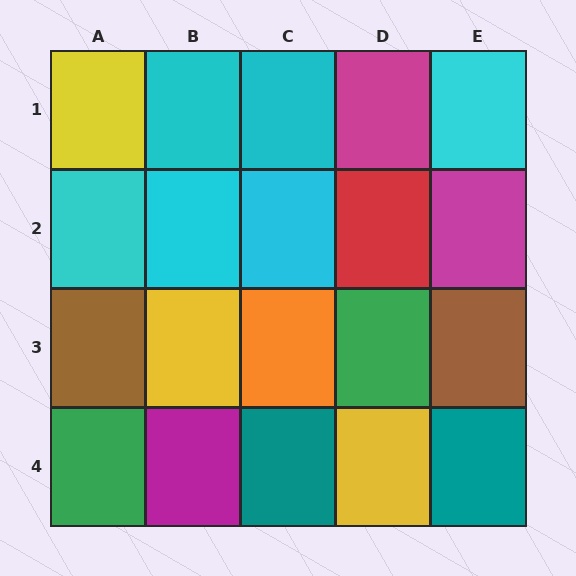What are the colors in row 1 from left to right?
Yellow, cyan, cyan, magenta, cyan.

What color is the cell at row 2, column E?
Magenta.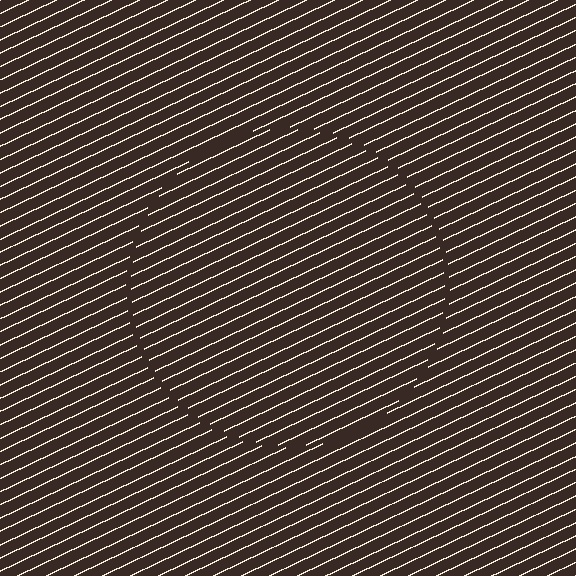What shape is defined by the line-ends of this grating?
An illusory circle. The interior of the shape contains the same grating, shifted by half a period — the contour is defined by the phase discontinuity where line-ends from the inner and outer gratings abut.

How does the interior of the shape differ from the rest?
The interior of the shape contains the same grating, shifted by half a period — the contour is defined by the phase discontinuity where line-ends from the inner and outer gratings abut.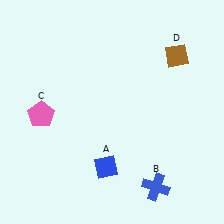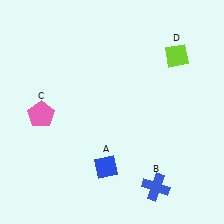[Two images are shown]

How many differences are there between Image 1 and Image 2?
There is 1 difference between the two images.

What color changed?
The diamond (D) changed from brown in Image 1 to lime in Image 2.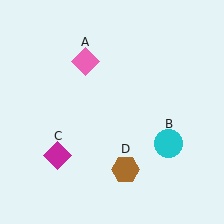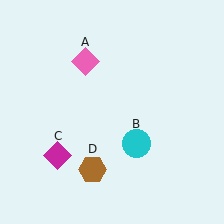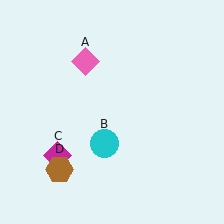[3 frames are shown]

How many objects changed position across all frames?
2 objects changed position: cyan circle (object B), brown hexagon (object D).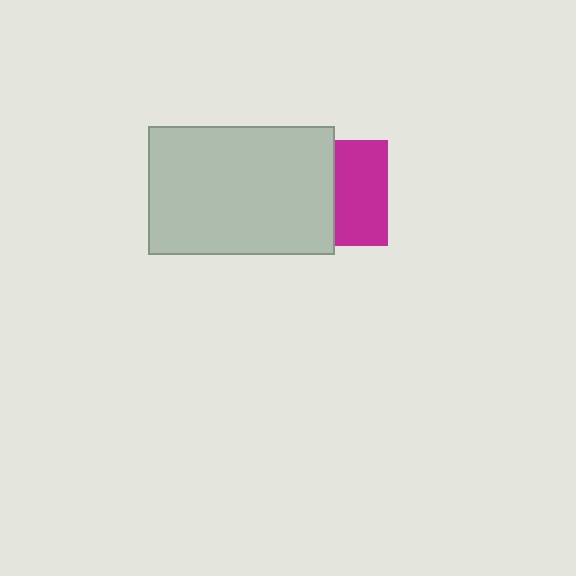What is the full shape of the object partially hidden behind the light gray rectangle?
The partially hidden object is a magenta square.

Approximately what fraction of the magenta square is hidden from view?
Roughly 51% of the magenta square is hidden behind the light gray rectangle.